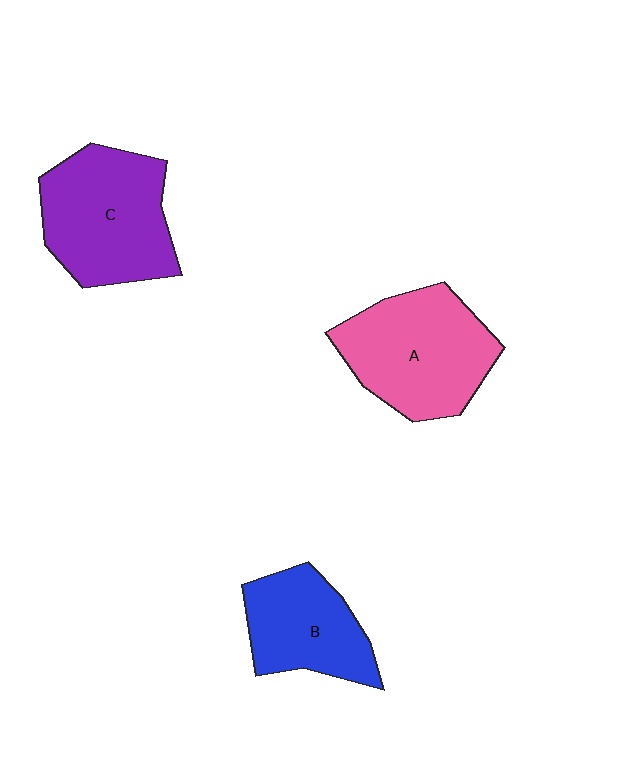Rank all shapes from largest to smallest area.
From largest to smallest: C (purple), A (pink), B (blue).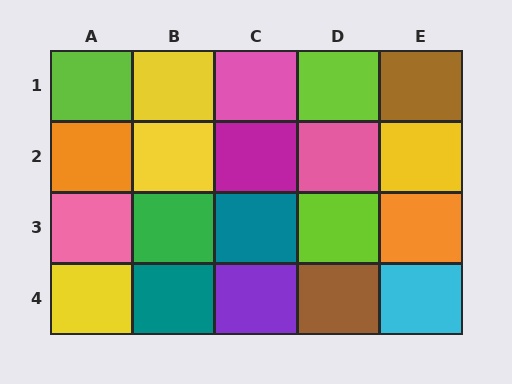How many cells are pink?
3 cells are pink.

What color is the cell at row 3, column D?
Lime.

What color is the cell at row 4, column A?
Yellow.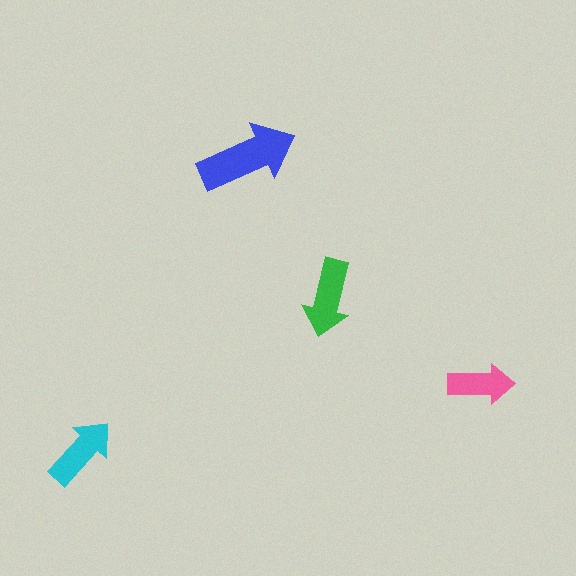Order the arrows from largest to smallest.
the blue one, the green one, the cyan one, the pink one.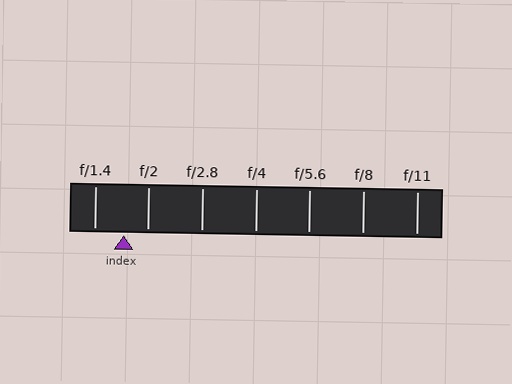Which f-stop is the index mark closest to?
The index mark is closest to f/2.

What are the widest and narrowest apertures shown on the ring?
The widest aperture shown is f/1.4 and the narrowest is f/11.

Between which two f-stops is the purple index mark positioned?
The index mark is between f/1.4 and f/2.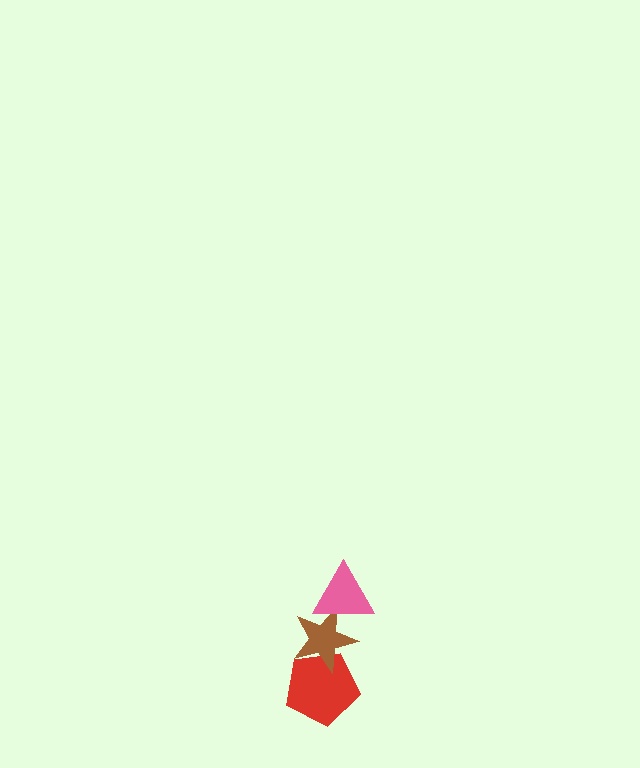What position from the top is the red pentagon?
The red pentagon is 3rd from the top.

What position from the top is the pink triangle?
The pink triangle is 1st from the top.